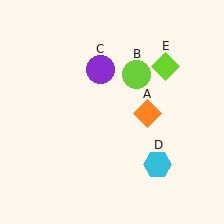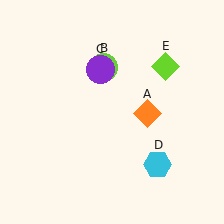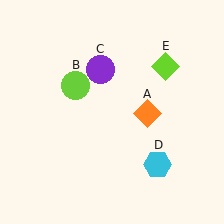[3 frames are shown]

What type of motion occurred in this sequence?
The lime circle (object B) rotated counterclockwise around the center of the scene.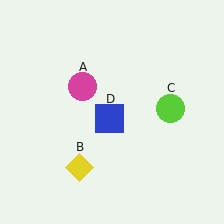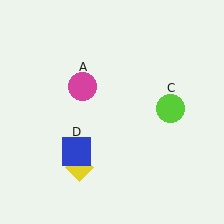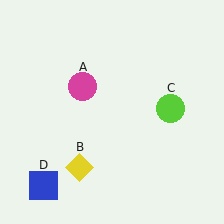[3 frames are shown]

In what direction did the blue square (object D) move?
The blue square (object D) moved down and to the left.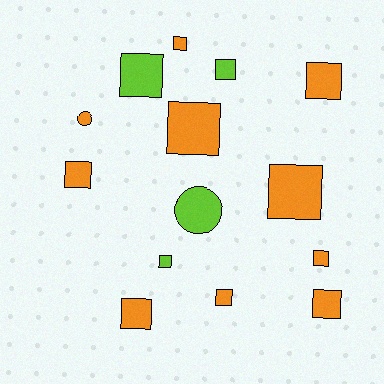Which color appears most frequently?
Orange, with 10 objects.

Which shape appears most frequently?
Square, with 12 objects.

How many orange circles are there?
There is 1 orange circle.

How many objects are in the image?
There are 14 objects.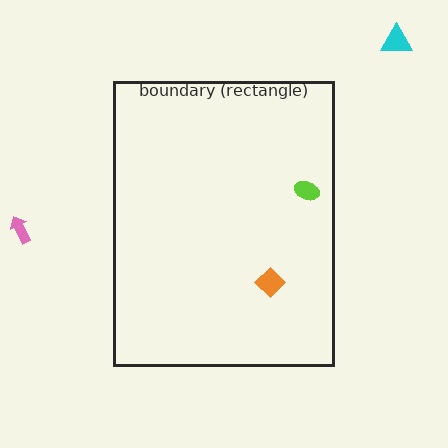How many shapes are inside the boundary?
2 inside, 2 outside.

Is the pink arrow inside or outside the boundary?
Outside.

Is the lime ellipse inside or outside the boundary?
Inside.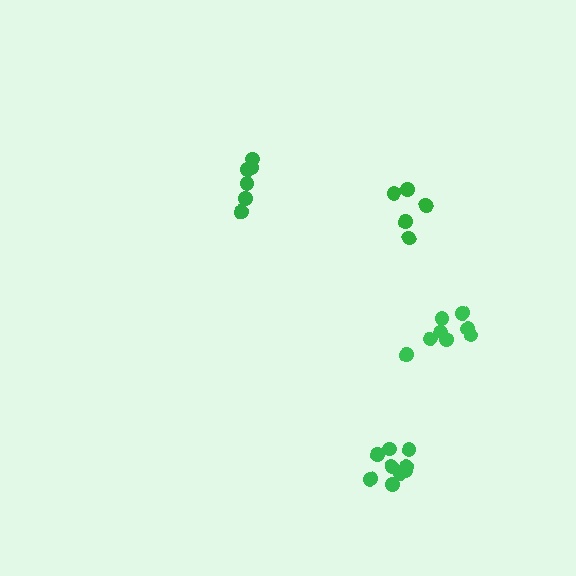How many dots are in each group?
Group 1: 9 dots, Group 2: 5 dots, Group 3: 8 dots, Group 4: 6 dots (28 total).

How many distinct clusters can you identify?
There are 4 distinct clusters.